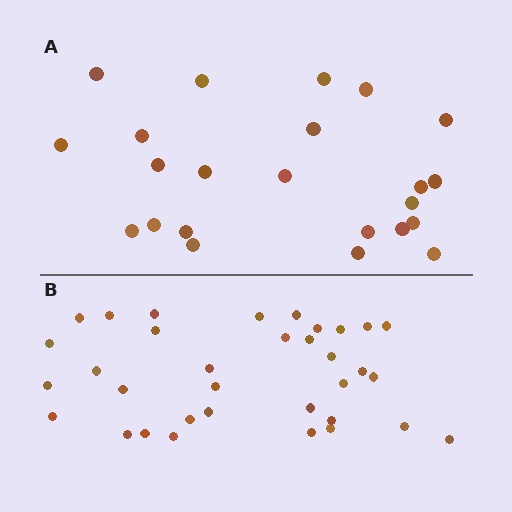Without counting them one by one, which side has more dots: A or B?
Region B (the bottom region) has more dots.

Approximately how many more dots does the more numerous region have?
Region B has roughly 12 or so more dots than region A.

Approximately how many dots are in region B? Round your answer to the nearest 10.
About 30 dots. (The exact count is 34, which rounds to 30.)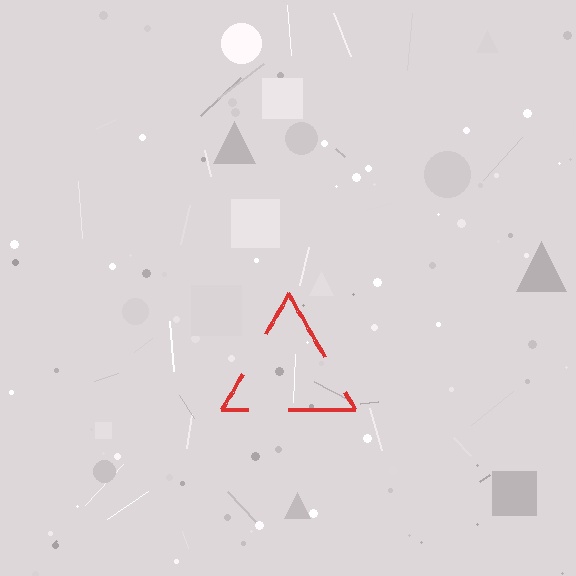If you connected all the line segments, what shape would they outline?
They would outline a triangle.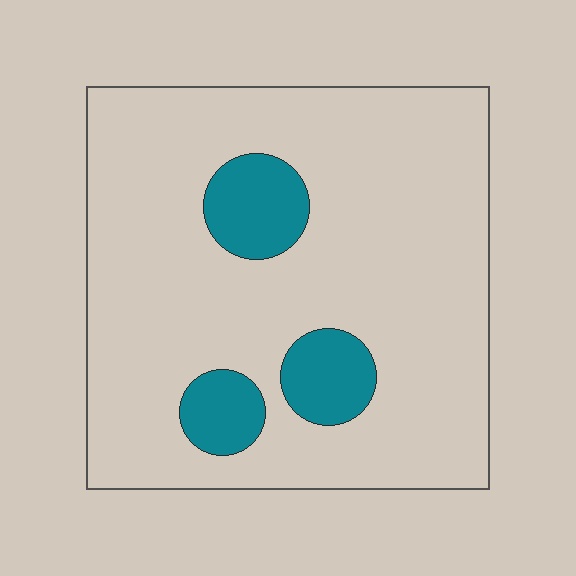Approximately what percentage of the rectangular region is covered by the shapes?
Approximately 15%.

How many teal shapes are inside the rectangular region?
3.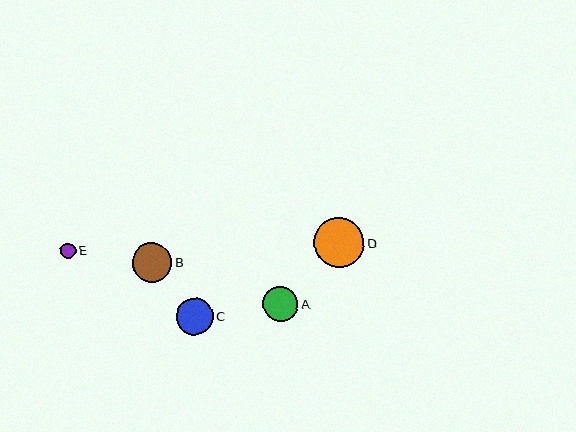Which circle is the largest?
Circle D is the largest with a size of approximately 50 pixels.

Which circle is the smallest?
Circle E is the smallest with a size of approximately 15 pixels.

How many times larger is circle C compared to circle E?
Circle C is approximately 2.4 times the size of circle E.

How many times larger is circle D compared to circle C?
Circle D is approximately 1.4 times the size of circle C.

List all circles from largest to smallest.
From largest to smallest: D, B, C, A, E.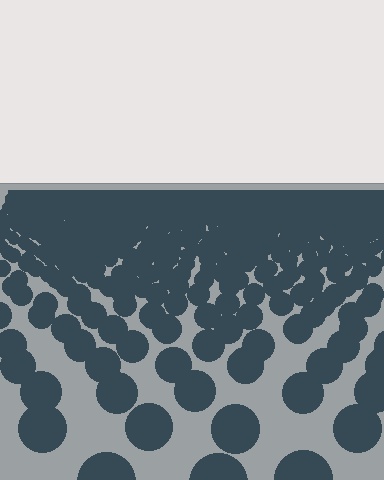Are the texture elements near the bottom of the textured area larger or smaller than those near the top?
Larger. Near the bottom, elements are closer to the viewer and appear at a bigger on-screen size.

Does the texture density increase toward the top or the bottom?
Density increases toward the top.